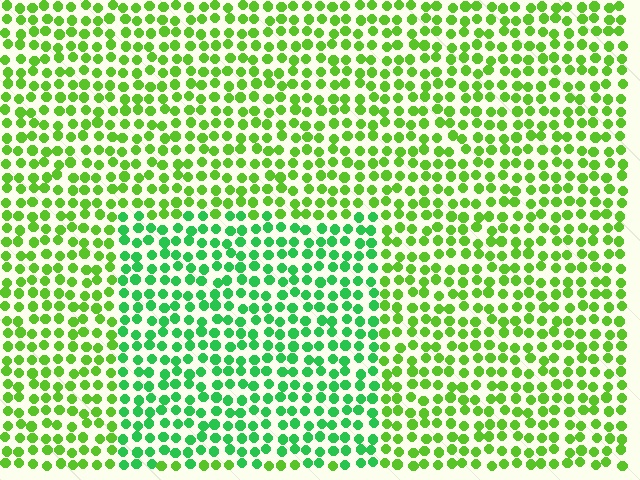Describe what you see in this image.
The image is filled with small lime elements in a uniform arrangement. A rectangle-shaped region is visible where the elements are tinted to a slightly different hue, forming a subtle color boundary.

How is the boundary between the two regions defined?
The boundary is defined purely by a slight shift in hue (about 34 degrees). Spacing, size, and orientation are identical on both sides.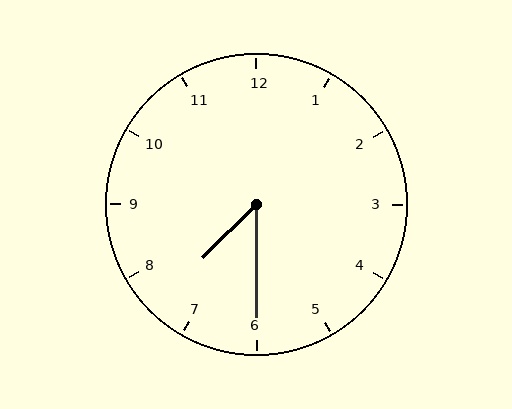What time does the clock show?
7:30.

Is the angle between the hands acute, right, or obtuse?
It is acute.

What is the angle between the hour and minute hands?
Approximately 45 degrees.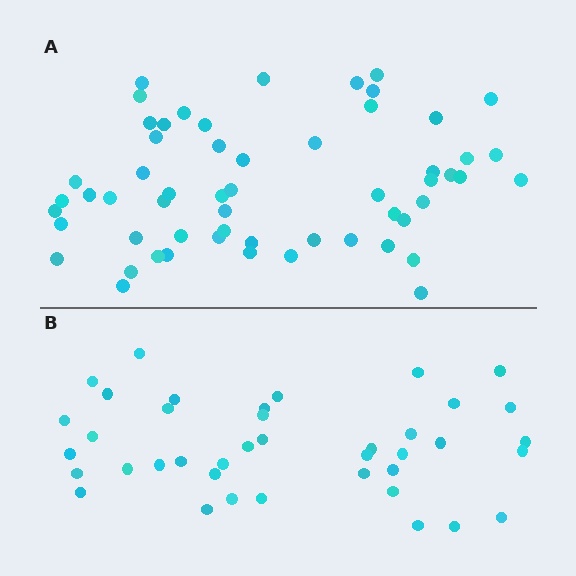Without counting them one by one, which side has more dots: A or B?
Region A (the top region) has more dots.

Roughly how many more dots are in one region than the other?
Region A has approximately 15 more dots than region B.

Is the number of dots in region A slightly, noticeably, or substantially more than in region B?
Region A has noticeably more, but not dramatically so. The ratio is roughly 1.4 to 1.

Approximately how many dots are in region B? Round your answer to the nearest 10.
About 40 dots.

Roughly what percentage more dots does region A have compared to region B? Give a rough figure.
About 40% more.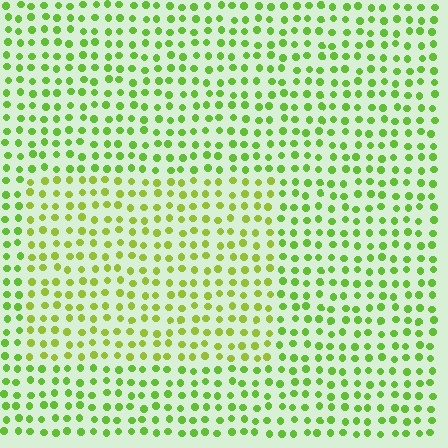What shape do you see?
I see a rectangle.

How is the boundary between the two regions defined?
The boundary is defined purely by a slight shift in hue (about 24 degrees). Spacing, size, and orientation are identical on both sides.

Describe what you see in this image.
The image is filled with small lime elements in a uniform arrangement. A rectangle-shaped region is visible where the elements are tinted to a slightly different hue, forming a subtle color boundary.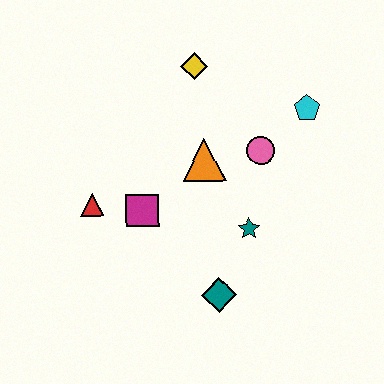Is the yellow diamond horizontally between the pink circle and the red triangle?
Yes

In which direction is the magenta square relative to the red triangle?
The magenta square is to the right of the red triangle.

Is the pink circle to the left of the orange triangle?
No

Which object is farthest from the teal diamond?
The yellow diamond is farthest from the teal diamond.